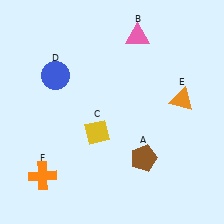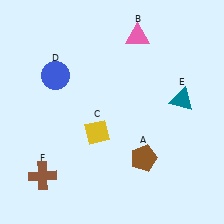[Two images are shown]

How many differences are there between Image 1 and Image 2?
There are 2 differences between the two images.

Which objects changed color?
E changed from orange to teal. F changed from orange to brown.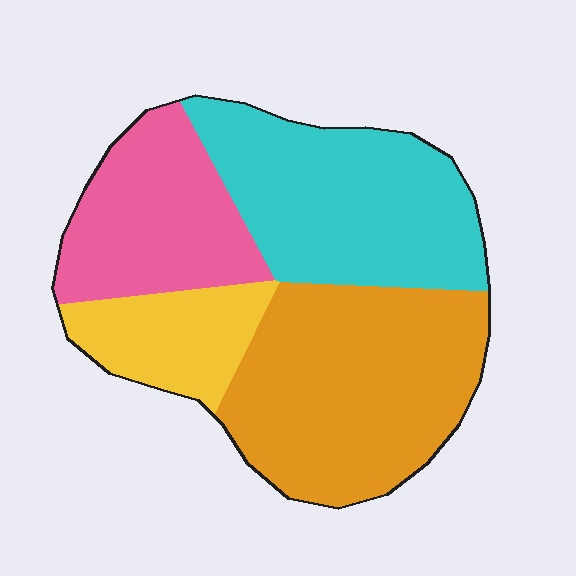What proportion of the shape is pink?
Pink takes up about one fifth (1/5) of the shape.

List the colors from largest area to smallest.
From largest to smallest: orange, cyan, pink, yellow.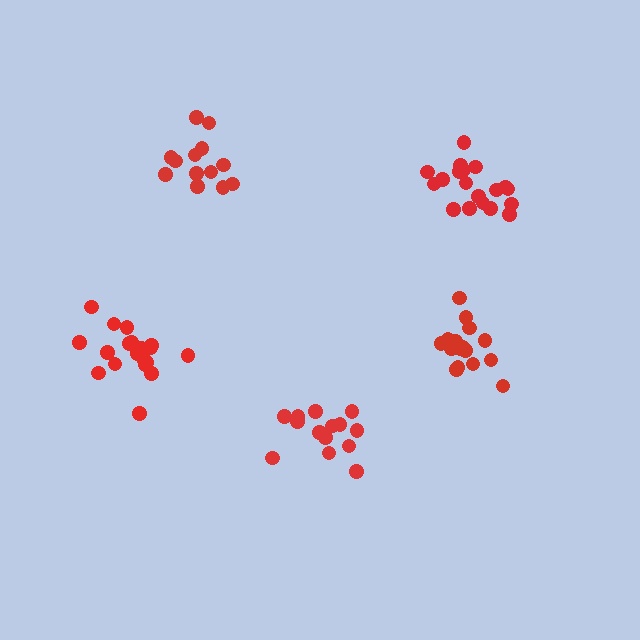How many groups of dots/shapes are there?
There are 5 groups.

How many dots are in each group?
Group 1: 17 dots, Group 2: 19 dots, Group 3: 15 dots, Group 4: 13 dots, Group 5: 19 dots (83 total).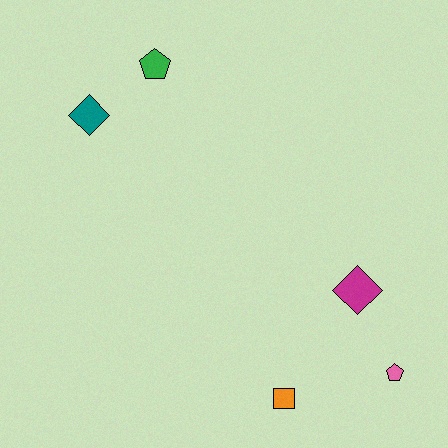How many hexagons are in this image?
There are no hexagons.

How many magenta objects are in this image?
There is 1 magenta object.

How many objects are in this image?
There are 5 objects.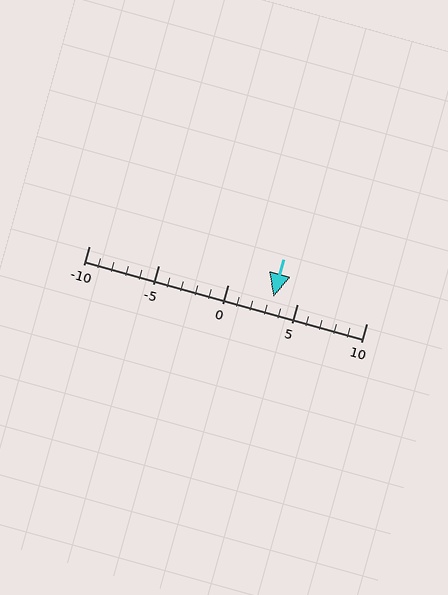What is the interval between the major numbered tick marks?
The major tick marks are spaced 5 units apart.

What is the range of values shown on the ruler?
The ruler shows values from -10 to 10.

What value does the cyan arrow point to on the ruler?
The cyan arrow points to approximately 3.